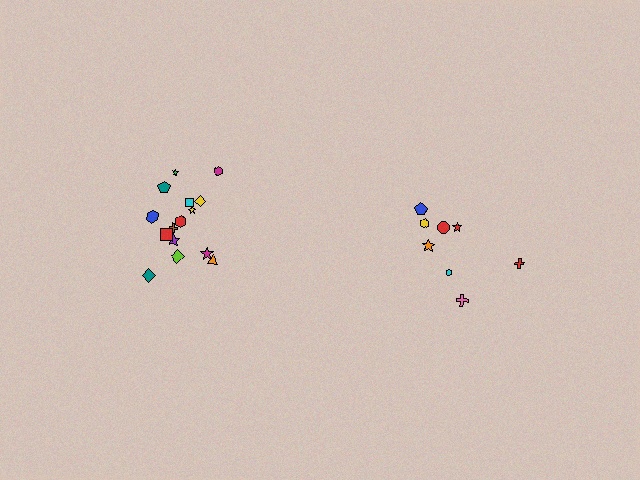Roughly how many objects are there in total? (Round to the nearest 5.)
Roughly 25 objects in total.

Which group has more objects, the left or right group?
The left group.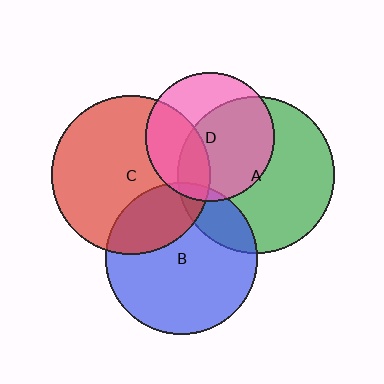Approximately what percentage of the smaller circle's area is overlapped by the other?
Approximately 10%.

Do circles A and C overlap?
Yes.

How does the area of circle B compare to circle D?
Approximately 1.4 times.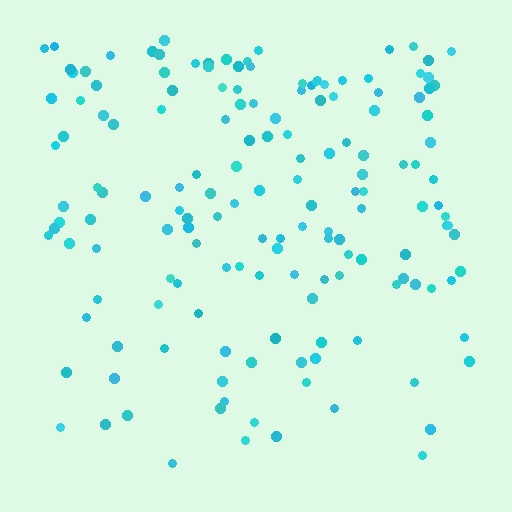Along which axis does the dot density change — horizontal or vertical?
Vertical.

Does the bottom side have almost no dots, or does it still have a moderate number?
Still a moderate number, just noticeably fewer than the top.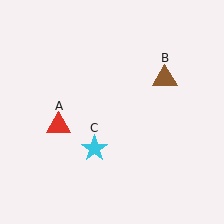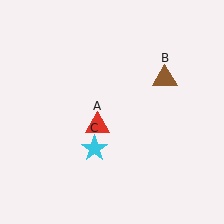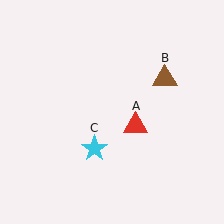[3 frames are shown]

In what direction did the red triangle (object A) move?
The red triangle (object A) moved right.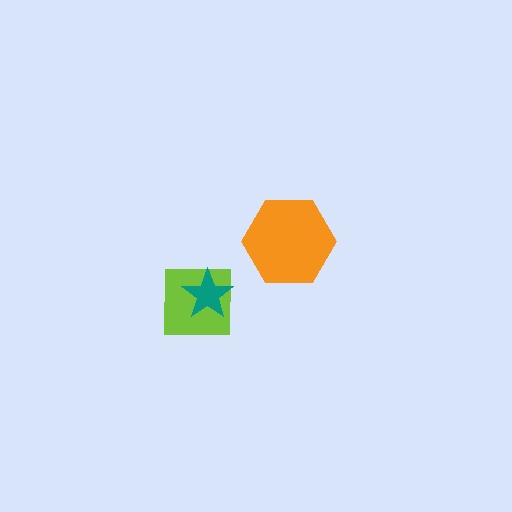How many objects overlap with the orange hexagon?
0 objects overlap with the orange hexagon.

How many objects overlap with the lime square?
1 object overlaps with the lime square.